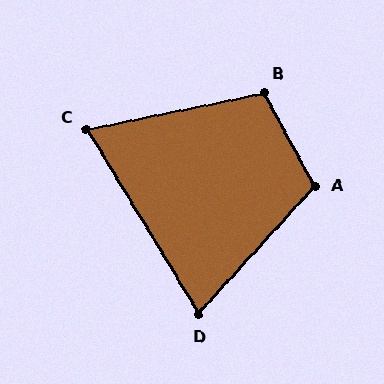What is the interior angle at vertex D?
Approximately 74 degrees (acute).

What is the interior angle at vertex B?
Approximately 106 degrees (obtuse).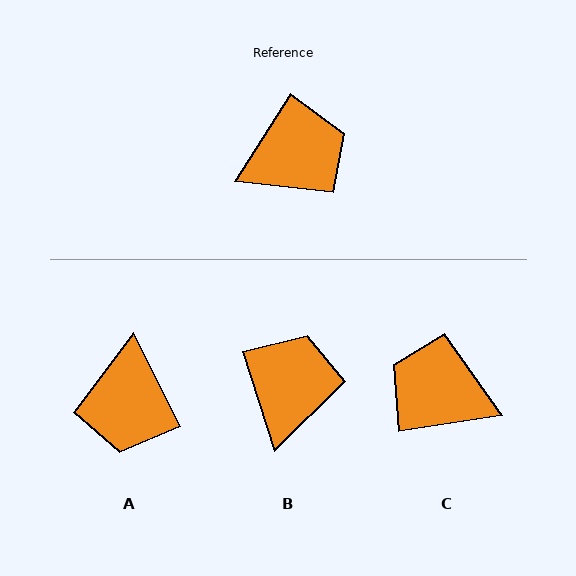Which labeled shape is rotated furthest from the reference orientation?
C, about 131 degrees away.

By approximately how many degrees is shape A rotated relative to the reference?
Approximately 120 degrees clockwise.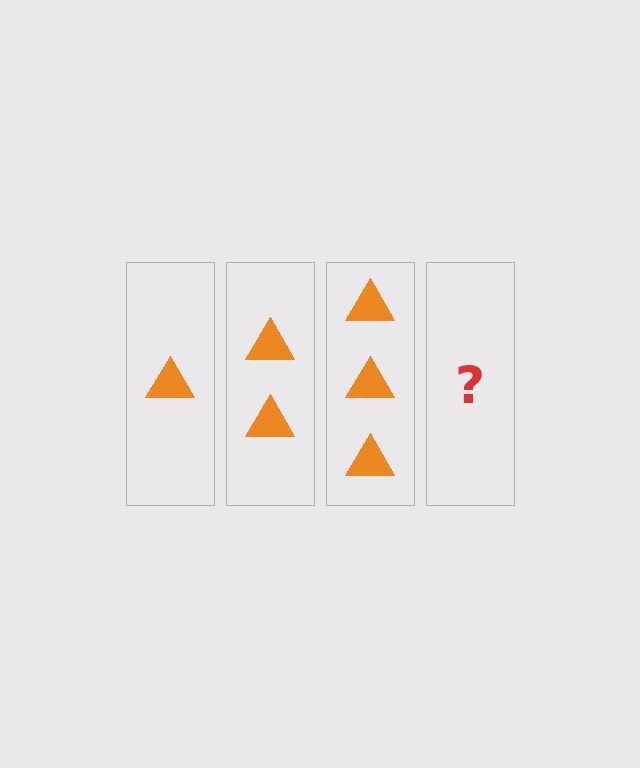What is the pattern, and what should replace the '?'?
The pattern is that each step adds one more triangle. The '?' should be 4 triangles.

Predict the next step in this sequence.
The next step is 4 triangles.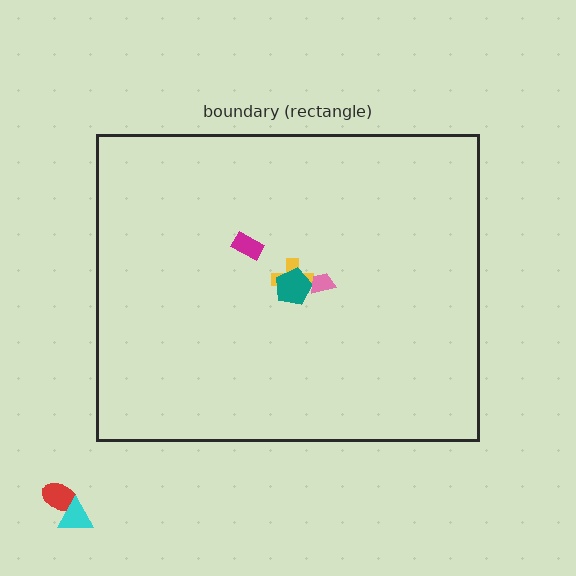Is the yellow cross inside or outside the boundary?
Inside.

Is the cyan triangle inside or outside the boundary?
Outside.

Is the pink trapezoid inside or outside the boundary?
Inside.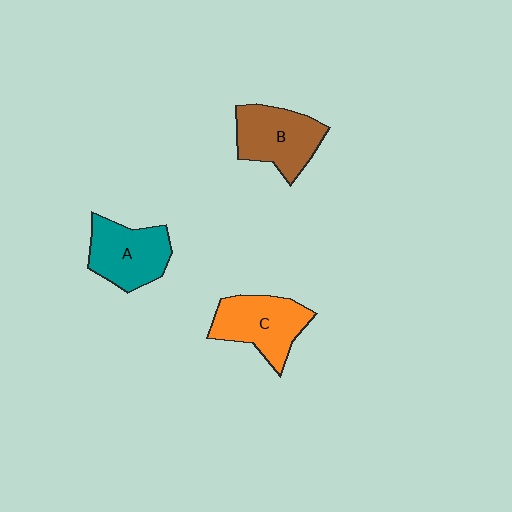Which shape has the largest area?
Shape B (brown).